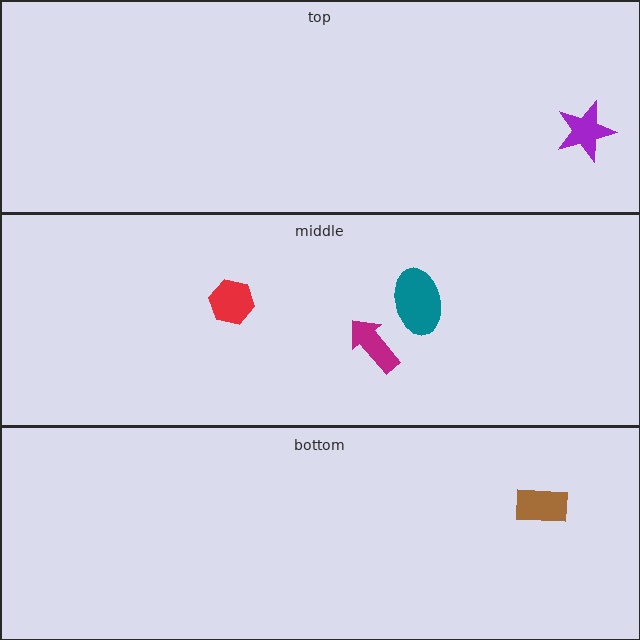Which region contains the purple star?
The top region.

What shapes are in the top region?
The purple star.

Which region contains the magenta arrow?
The middle region.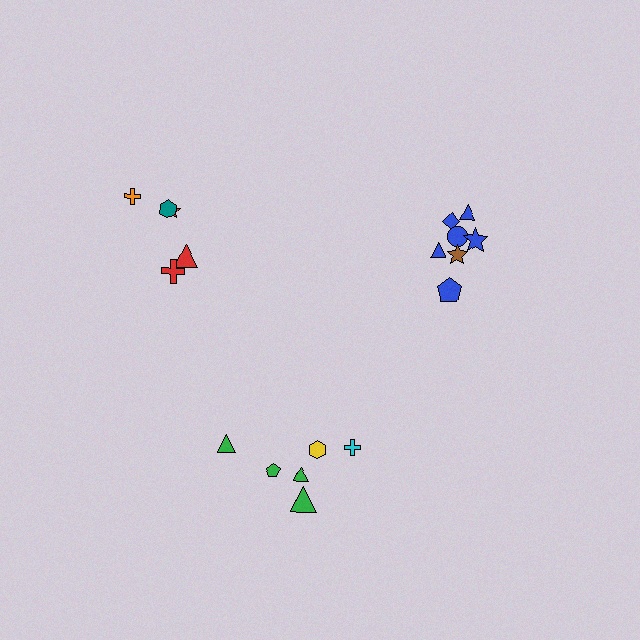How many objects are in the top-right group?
There are 7 objects.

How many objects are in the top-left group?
There are 5 objects.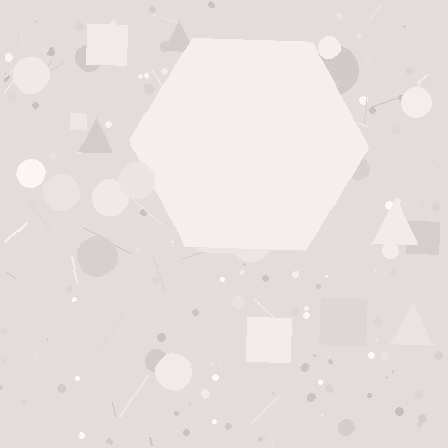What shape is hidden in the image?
A hexagon is hidden in the image.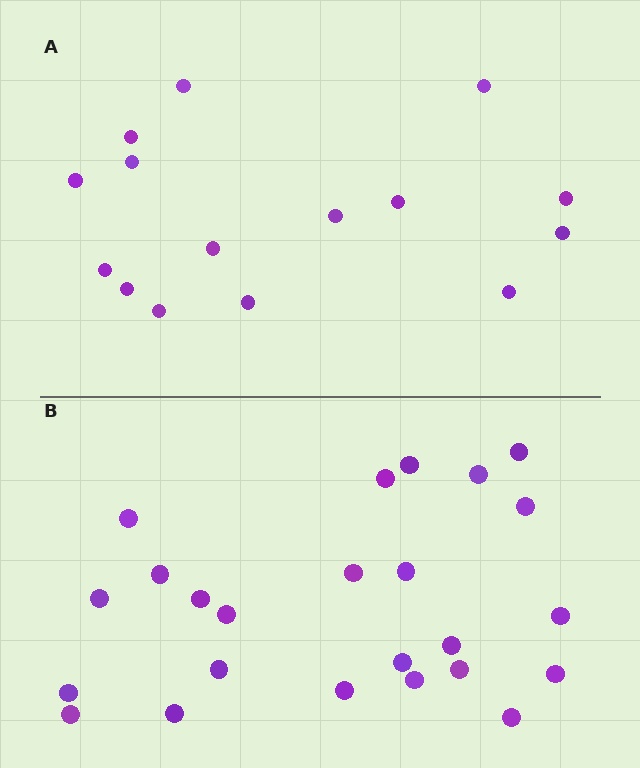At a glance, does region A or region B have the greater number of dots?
Region B (the bottom region) has more dots.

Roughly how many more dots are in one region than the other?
Region B has roughly 8 or so more dots than region A.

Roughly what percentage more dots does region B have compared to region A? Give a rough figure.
About 60% more.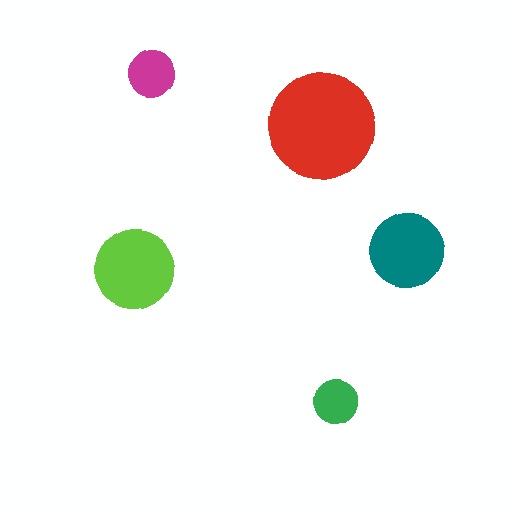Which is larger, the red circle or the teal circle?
The red one.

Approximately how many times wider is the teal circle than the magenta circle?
About 1.5 times wider.